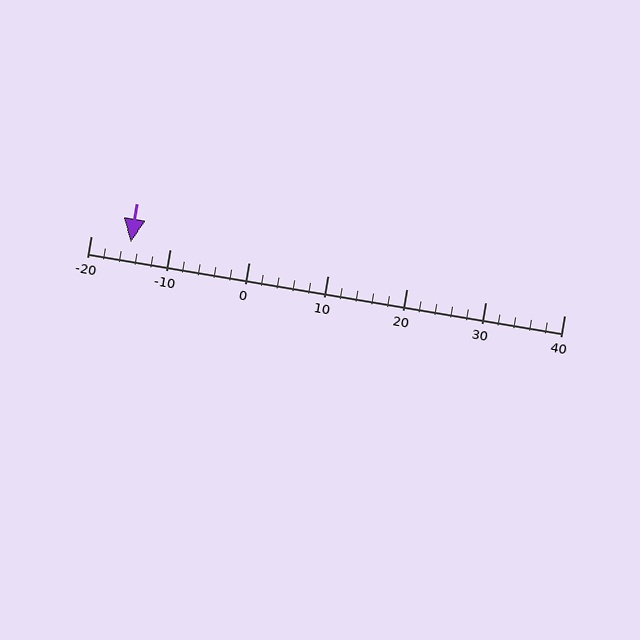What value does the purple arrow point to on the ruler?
The purple arrow points to approximately -15.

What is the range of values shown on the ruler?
The ruler shows values from -20 to 40.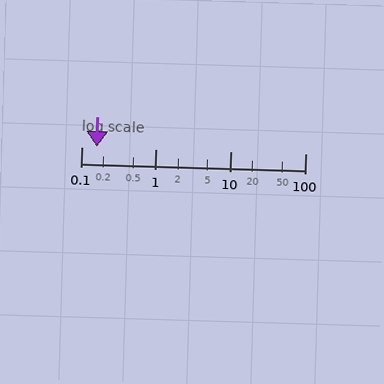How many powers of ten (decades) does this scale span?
The scale spans 3 decades, from 0.1 to 100.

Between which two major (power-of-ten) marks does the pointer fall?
The pointer is between 0.1 and 1.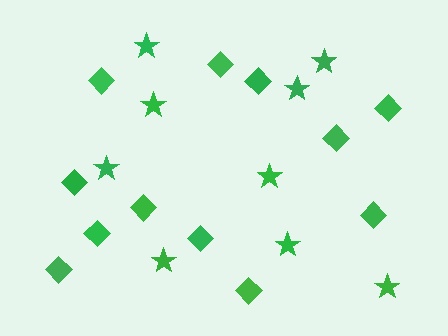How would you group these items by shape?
There are 2 groups: one group of diamonds (12) and one group of stars (9).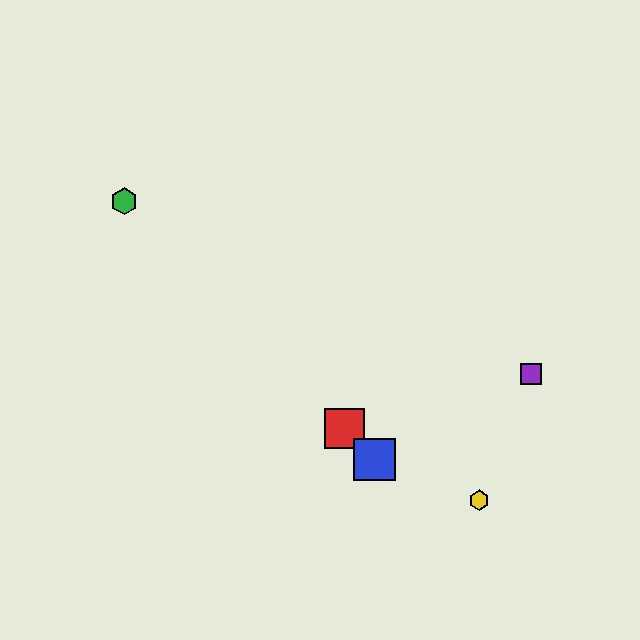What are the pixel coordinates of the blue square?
The blue square is at (375, 459).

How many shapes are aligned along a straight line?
3 shapes (the red square, the blue square, the green hexagon) are aligned along a straight line.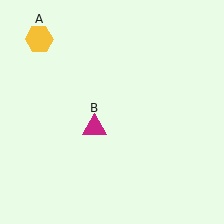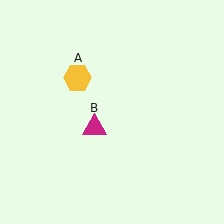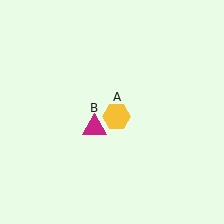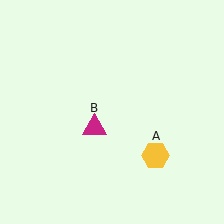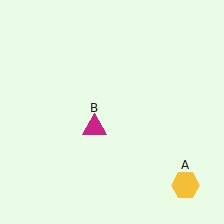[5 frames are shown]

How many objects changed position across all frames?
1 object changed position: yellow hexagon (object A).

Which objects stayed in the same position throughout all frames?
Magenta triangle (object B) remained stationary.